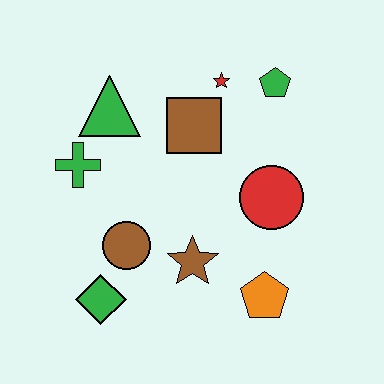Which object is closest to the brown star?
The brown circle is closest to the brown star.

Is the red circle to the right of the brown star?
Yes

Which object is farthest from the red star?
The green diamond is farthest from the red star.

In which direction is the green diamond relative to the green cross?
The green diamond is below the green cross.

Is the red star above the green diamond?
Yes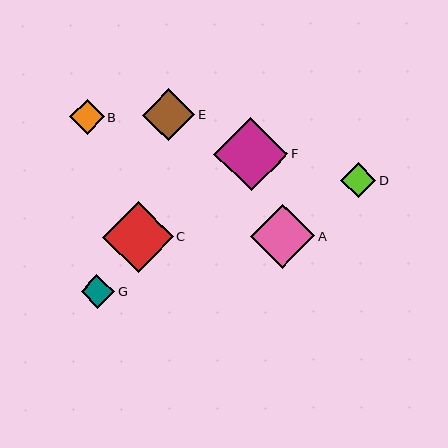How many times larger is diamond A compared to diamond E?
Diamond A is approximately 1.2 times the size of diamond E.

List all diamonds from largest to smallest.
From largest to smallest: F, C, A, E, D, B, G.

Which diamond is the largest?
Diamond F is the largest with a size of approximately 74 pixels.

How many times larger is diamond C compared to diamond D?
Diamond C is approximately 2.0 times the size of diamond D.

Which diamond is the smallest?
Diamond G is the smallest with a size of approximately 34 pixels.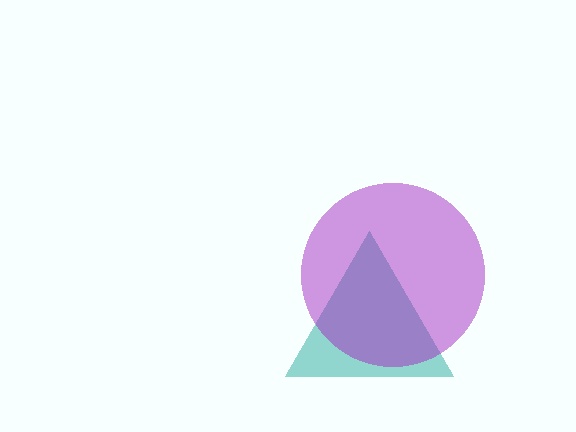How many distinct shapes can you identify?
There are 2 distinct shapes: a teal triangle, a purple circle.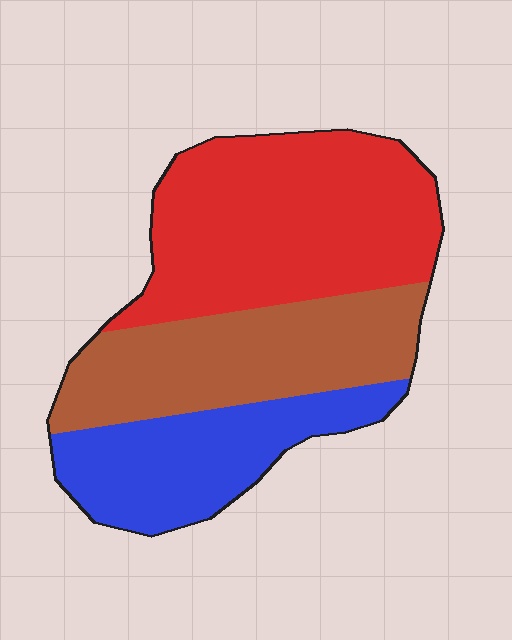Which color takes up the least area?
Blue, at roughly 25%.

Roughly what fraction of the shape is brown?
Brown takes up between a sixth and a third of the shape.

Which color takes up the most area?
Red, at roughly 45%.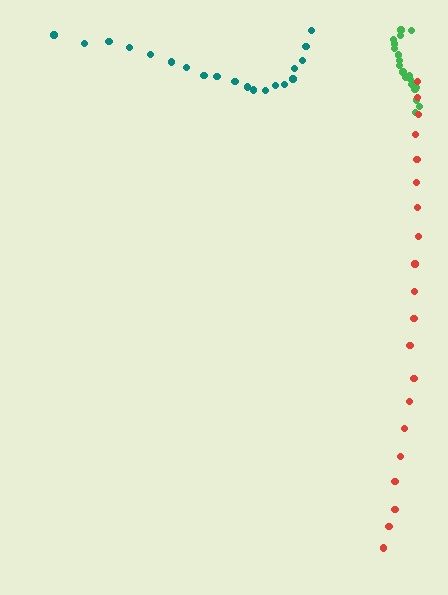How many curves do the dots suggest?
There are 3 distinct paths.